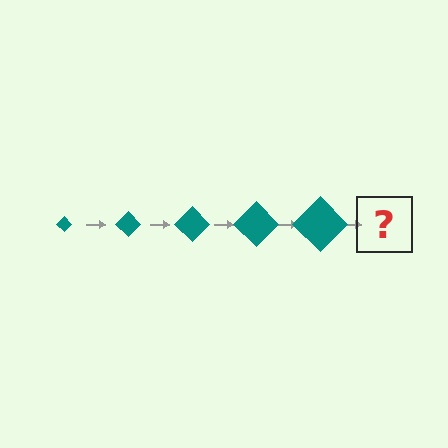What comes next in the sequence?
The next element should be a teal diamond, larger than the previous one.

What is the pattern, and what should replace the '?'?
The pattern is that the diamond gets progressively larger each step. The '?' should be a teal diamond, larger than the previous one.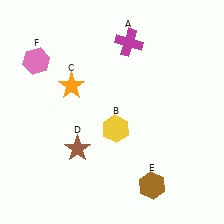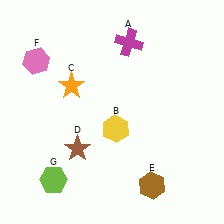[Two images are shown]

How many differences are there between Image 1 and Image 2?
There is 1 difference between the two images.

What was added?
A lime hexagon (G) was added in Image 2.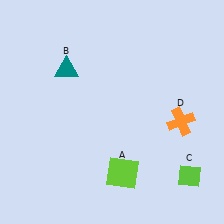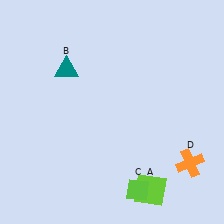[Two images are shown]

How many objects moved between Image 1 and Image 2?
3 objects moved between the two images.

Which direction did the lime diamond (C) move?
The lime diamond (C) moved left.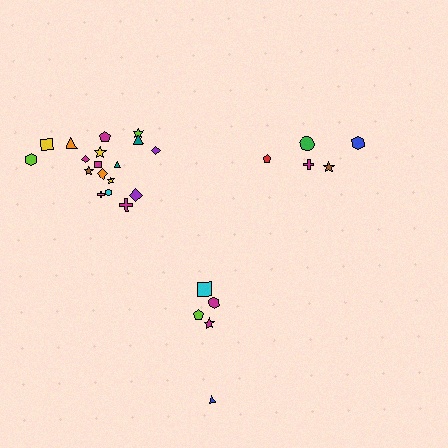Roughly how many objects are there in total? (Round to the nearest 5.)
Roughly 30 objects in total.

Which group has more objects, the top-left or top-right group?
The top-left group.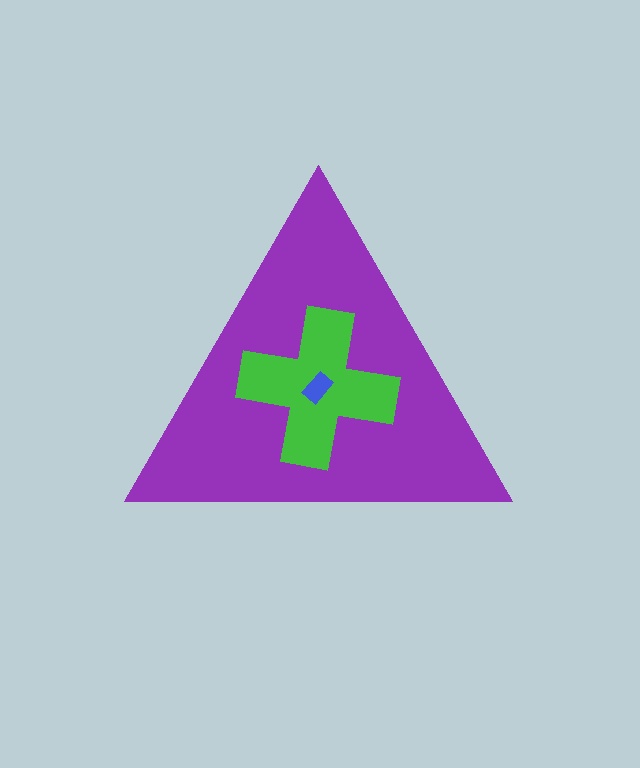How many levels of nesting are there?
3.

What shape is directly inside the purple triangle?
The green cross.